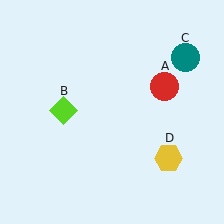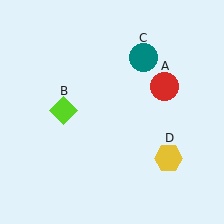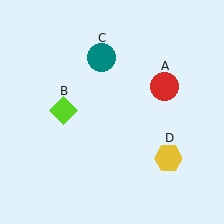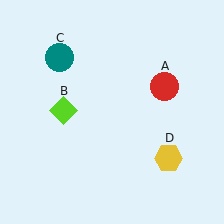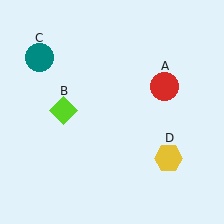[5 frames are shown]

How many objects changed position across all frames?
1 object changed position: teal circle (object C).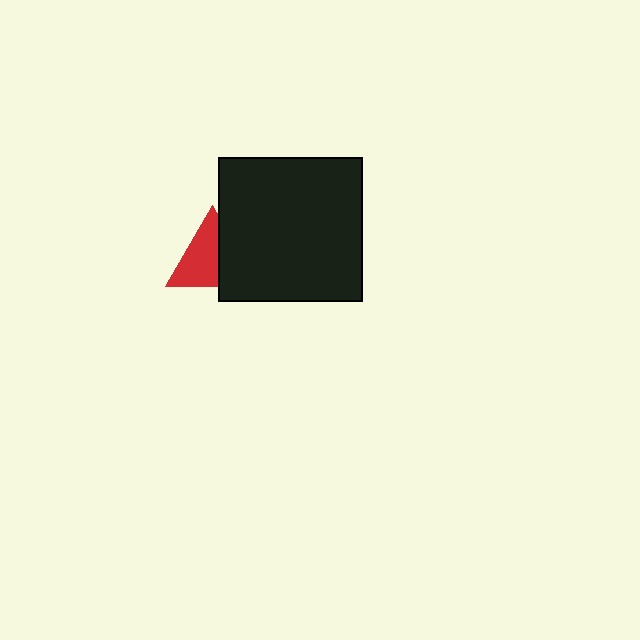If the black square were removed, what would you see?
You would see the complete red triangle.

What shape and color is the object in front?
The object in front is a black square.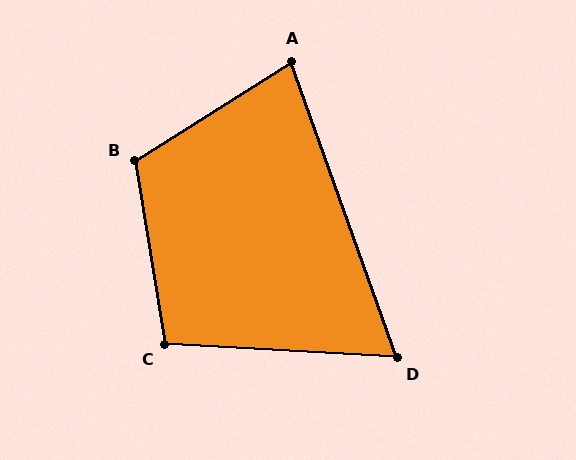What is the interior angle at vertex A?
Approximately 78 degrees (acute).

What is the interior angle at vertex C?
Approximately 102 degrees (obtuse).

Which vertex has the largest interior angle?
B, at approximately 113 degrees.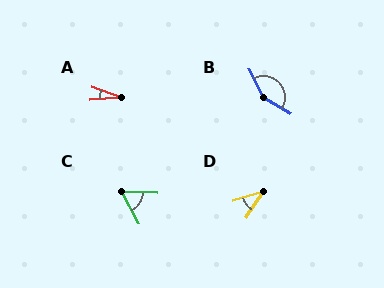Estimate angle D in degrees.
Approximately 39 degrees.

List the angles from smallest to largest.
A (24°), D (39°), C (59°), B (149°).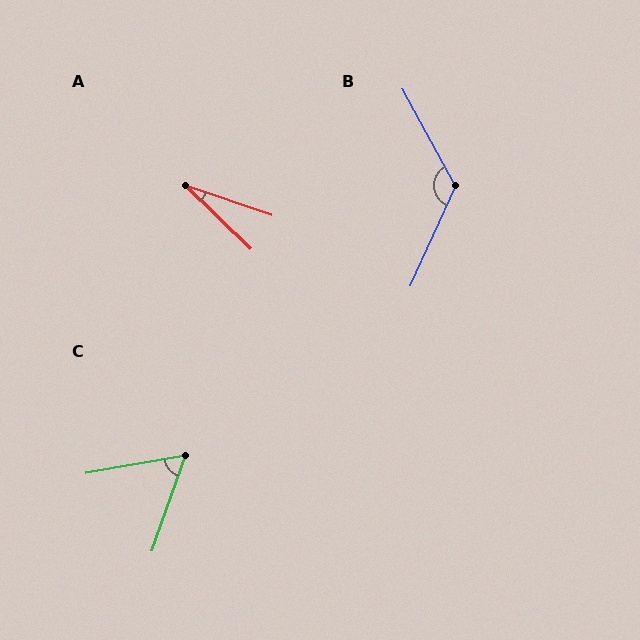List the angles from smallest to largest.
A (26°), C (60°), B (127°).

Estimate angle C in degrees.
Approximately 60 degrees.